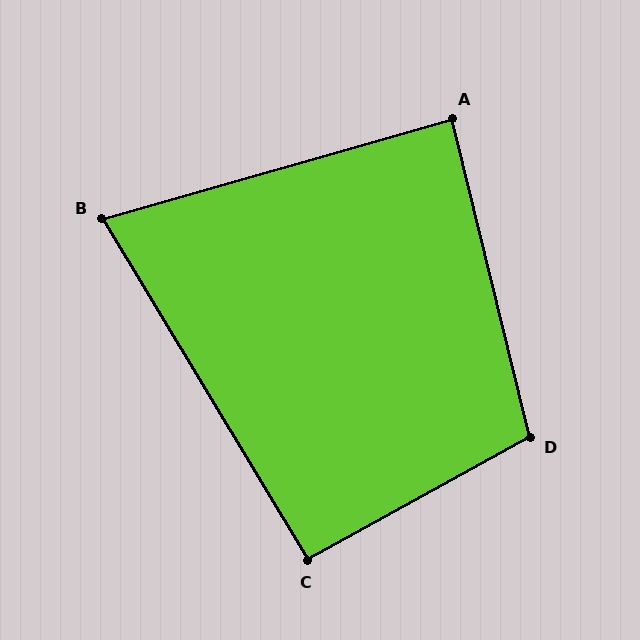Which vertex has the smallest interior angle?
B, at approximately 75 degrees.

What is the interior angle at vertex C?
Approximately 92 degrees (approximately right).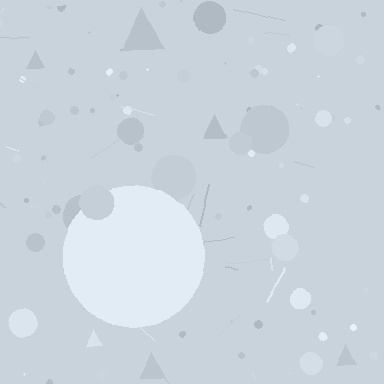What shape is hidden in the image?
A circle is hidden in the image.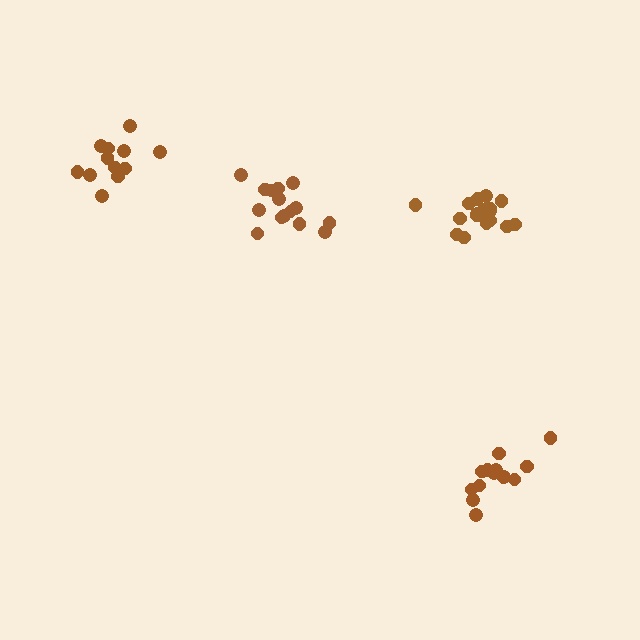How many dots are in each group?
Group 1: 14 dots, Group 2: 18 dots, Group 3: 15 dots, Group 4: 12 dots (59 total).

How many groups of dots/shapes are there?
There are 4 groups.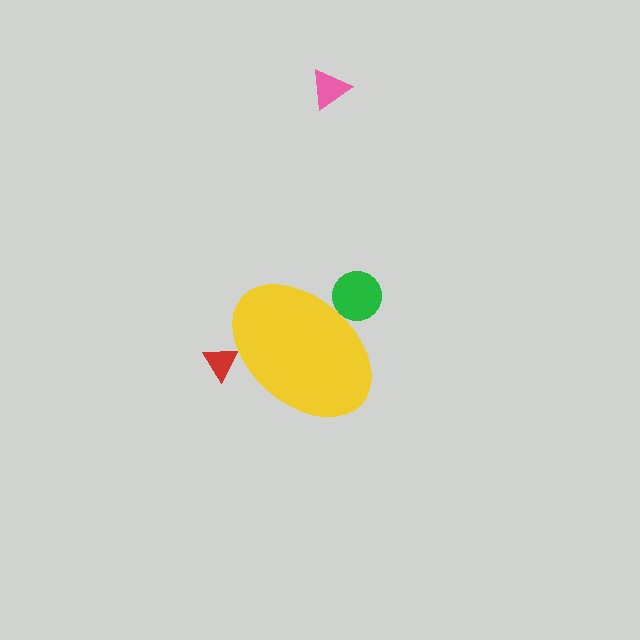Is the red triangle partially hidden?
Yes, the red triangle is partially hidden behind the yellow ellipse.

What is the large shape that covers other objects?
A yellow ellipse.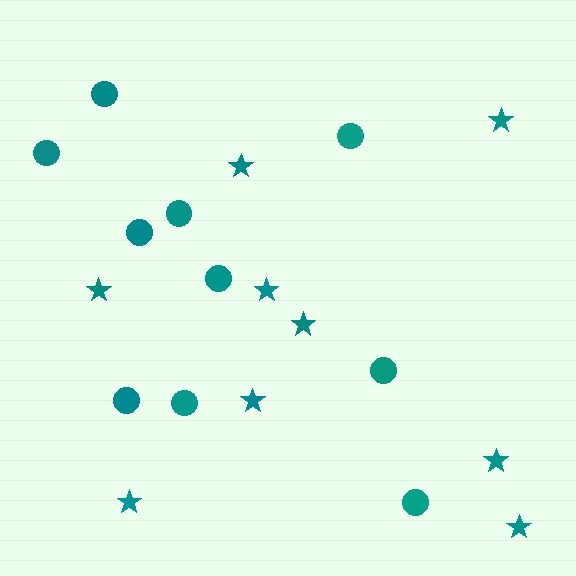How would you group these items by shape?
There are 2 groups: one group of circles (10) and one group of stars (9).